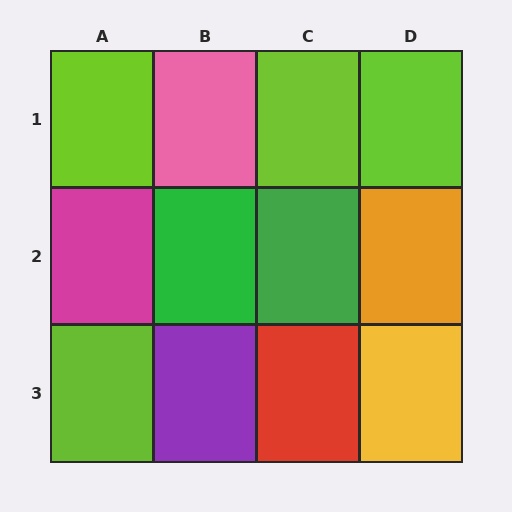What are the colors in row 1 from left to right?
Lime, pink, lime, lime.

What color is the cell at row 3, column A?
Lime.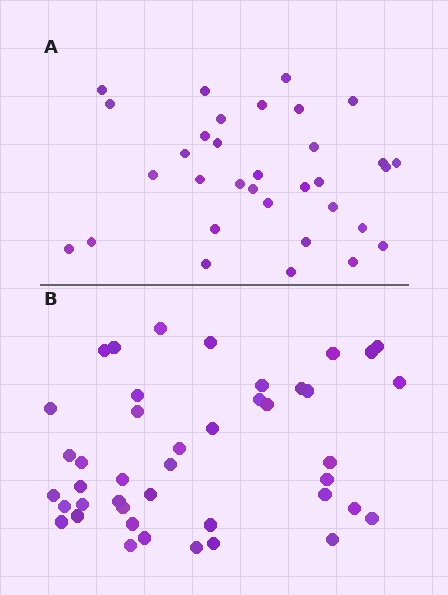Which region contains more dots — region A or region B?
Region B (the bottom region) has more dots.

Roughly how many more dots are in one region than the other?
Region B has roughly 10 or so more dots than region A.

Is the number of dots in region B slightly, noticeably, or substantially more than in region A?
Region B has noticeably more, but not dramatically so. The ratio is roughly 1.3 to 1.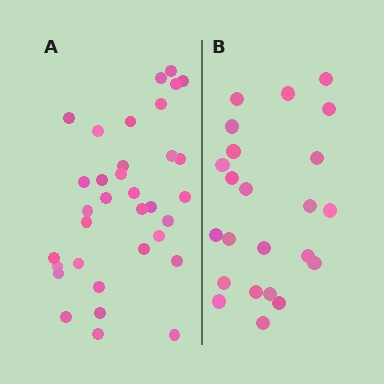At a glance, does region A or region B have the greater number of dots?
Region A (the left region) has more dots.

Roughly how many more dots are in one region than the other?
Region A has roughly 12 or so more dots than region B.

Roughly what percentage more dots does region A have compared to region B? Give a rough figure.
About 50% more.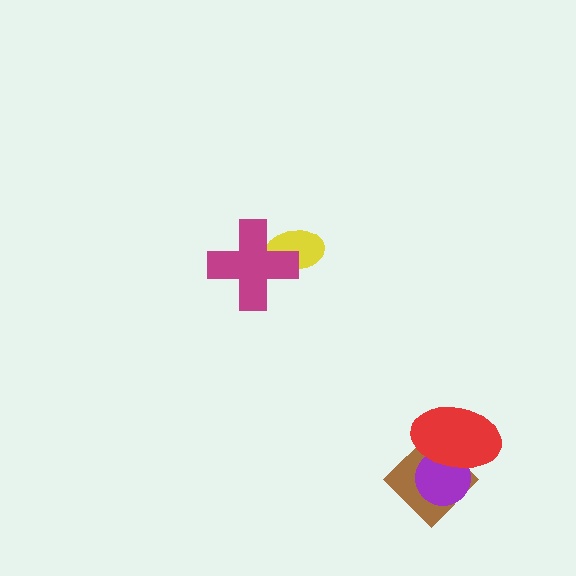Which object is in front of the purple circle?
The red ellipse is in front of the purple circle.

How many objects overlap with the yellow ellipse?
1 object overlaps with the yellow ellipse.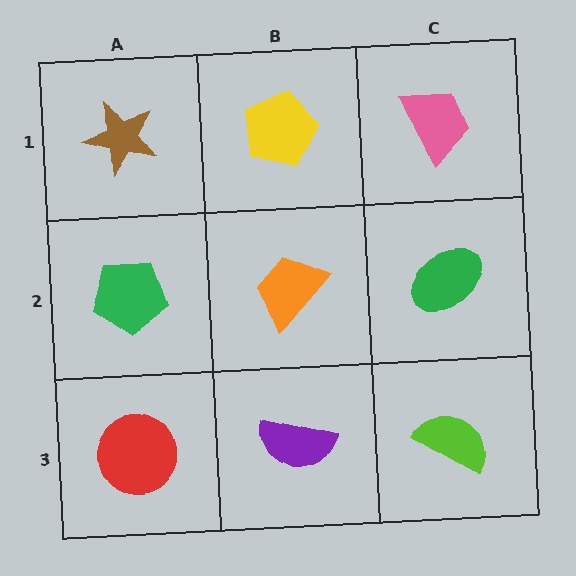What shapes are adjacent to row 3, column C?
A green ellipse (row 2, column C), a purple semicircle (row 3, column B).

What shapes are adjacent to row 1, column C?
A green ellipse (row 2, column C), a yellow pentagon (row 1, column B).